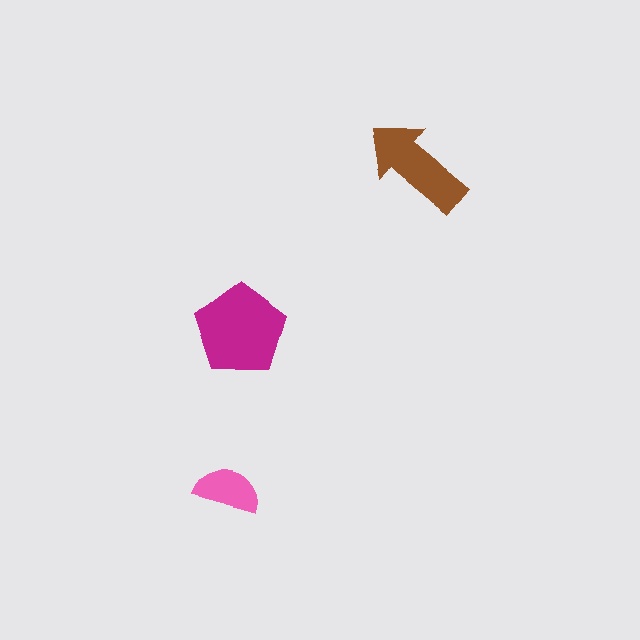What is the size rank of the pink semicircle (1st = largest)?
3rd.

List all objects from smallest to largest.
The pink semicircle, the brown arrow, the magenta pentagon.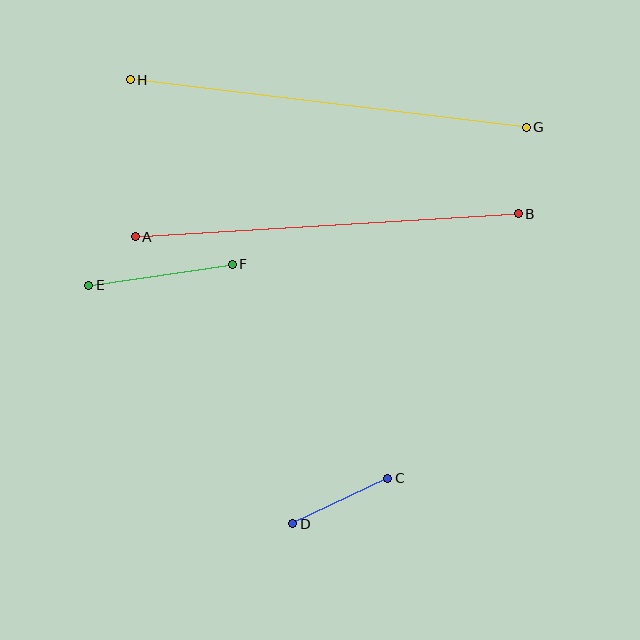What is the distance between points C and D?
The distance is approximately 105 pixels.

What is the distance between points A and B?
The distance is approximately 384 pixels.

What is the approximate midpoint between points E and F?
The midpoint is at approximately (160, 275) pixels.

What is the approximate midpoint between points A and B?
The midpoint is at approximately (327, 225) pixels.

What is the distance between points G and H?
The distance is approximately 399 pixels.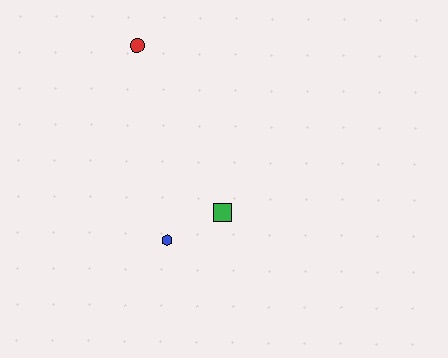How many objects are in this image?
There are 3 objects.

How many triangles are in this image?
There are no triangles.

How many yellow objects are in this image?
There are no yellow objects.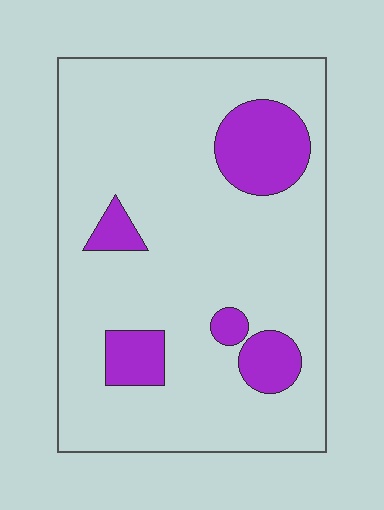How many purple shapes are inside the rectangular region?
5.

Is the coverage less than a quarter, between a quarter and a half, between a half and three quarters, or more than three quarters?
Less than a quarter.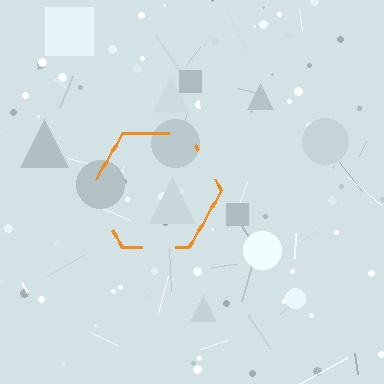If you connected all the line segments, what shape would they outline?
They would outline a hexagon.